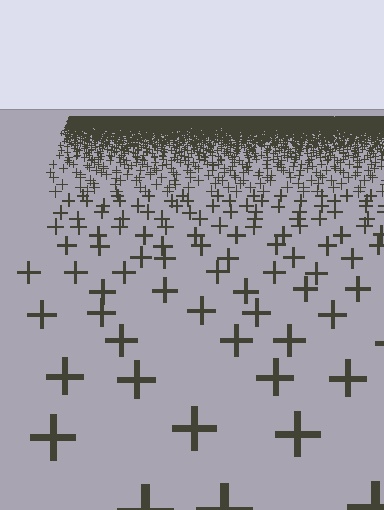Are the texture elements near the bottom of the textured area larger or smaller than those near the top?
Larger. Near the bottom, elements are closer to the viewer and appear at a bigger on-screen size.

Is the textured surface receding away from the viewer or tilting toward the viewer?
The surface is receding away from the viewer. Texture elements get smaller and denser toward the top.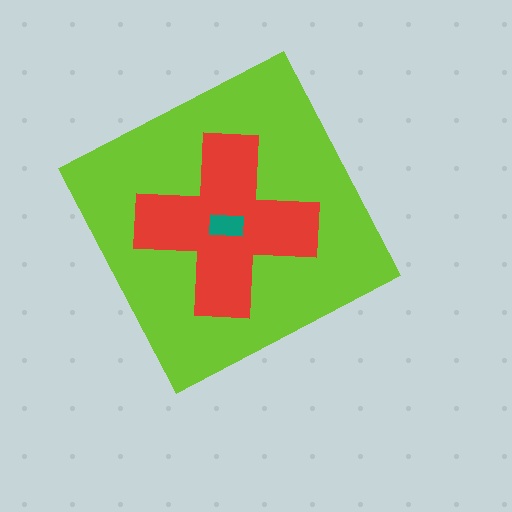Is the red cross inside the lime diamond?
Yes.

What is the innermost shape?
The teal rectangle.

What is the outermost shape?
The lime diamond.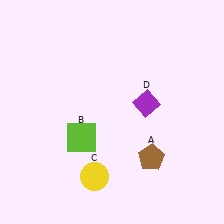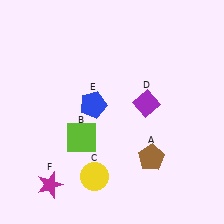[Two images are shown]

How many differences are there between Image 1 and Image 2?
There are 2 differences between the two images.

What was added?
A blue pentagon (E), a magenta star (F) were added in Image 2.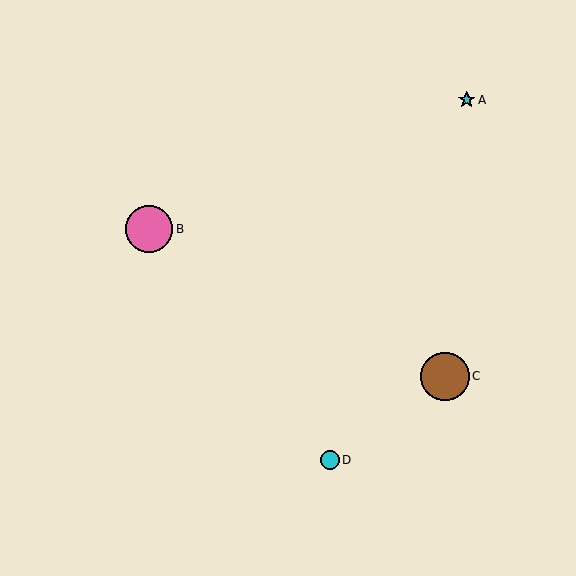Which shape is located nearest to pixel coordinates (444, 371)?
The brown circle (labeled C) at (445, 376) is nearest to that location.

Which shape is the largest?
The brown circle (labeled C) is the largest.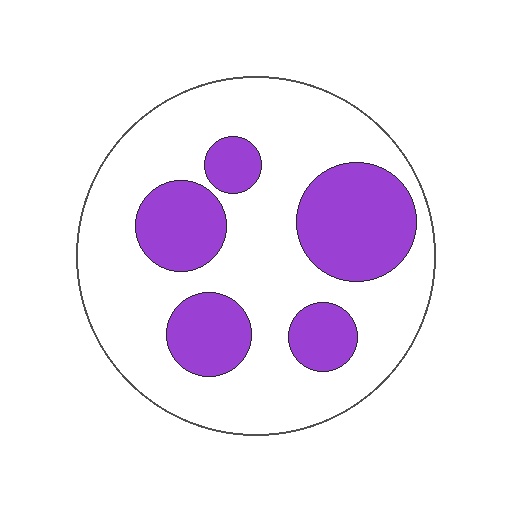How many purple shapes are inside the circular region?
5.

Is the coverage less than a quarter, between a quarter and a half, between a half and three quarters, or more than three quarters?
Between a quarter and a half.